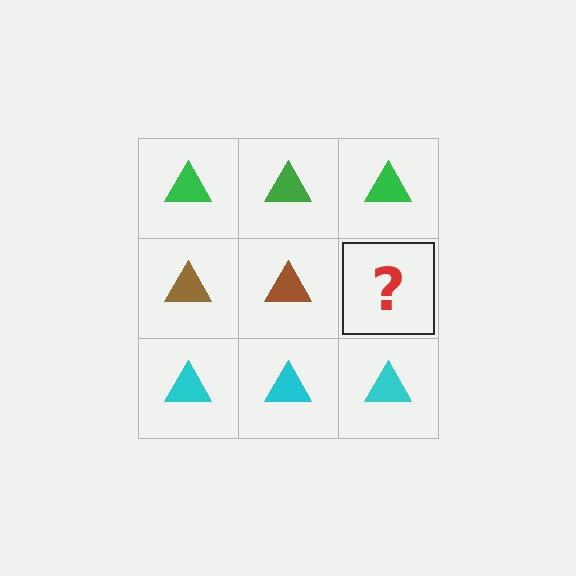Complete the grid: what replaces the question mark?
The question mark should be replaced with a brown triangle.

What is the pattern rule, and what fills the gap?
The rule is that each row has a consistent color. The gap should be filled with a brown triangle.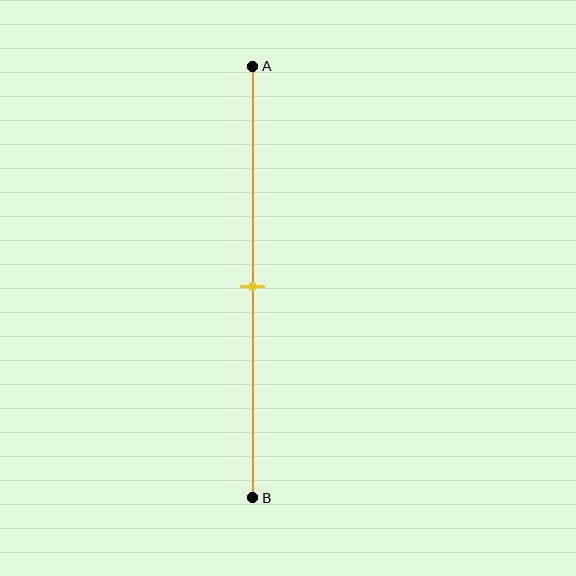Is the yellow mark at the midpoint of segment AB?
Yes, the mark is approximately at the midpoint.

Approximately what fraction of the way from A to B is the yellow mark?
The yellow mark is approximately 50% of the way from A to B.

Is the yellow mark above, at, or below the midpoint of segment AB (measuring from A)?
The yellow mark is approximately at the midpoint of segment AB.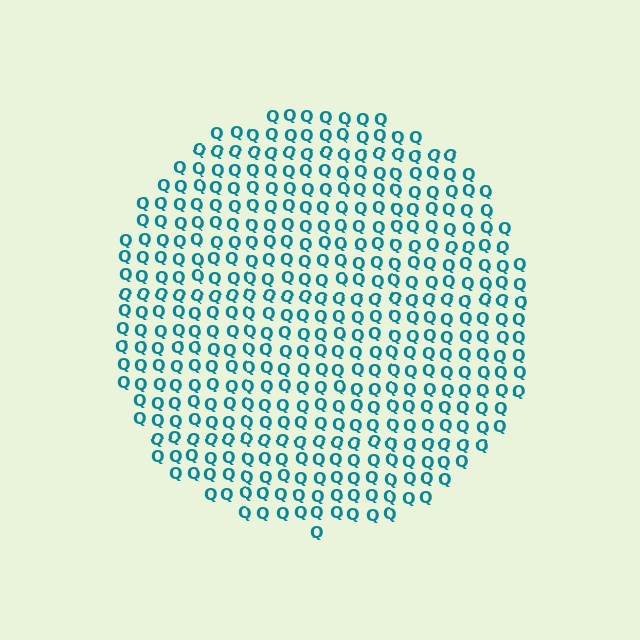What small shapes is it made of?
It is made of small letter Q's.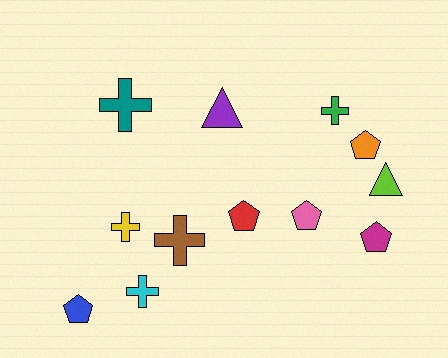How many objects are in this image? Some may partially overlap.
There are 12 objects.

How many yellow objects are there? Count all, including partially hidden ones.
There is 1 yellow object.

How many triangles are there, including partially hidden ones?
There are 2 triangles.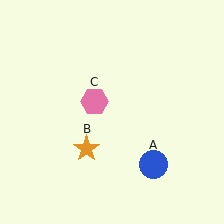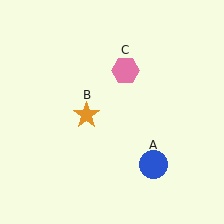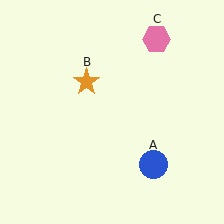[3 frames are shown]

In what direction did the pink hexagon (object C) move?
The pink hexagon (object C) moved up and to the right.